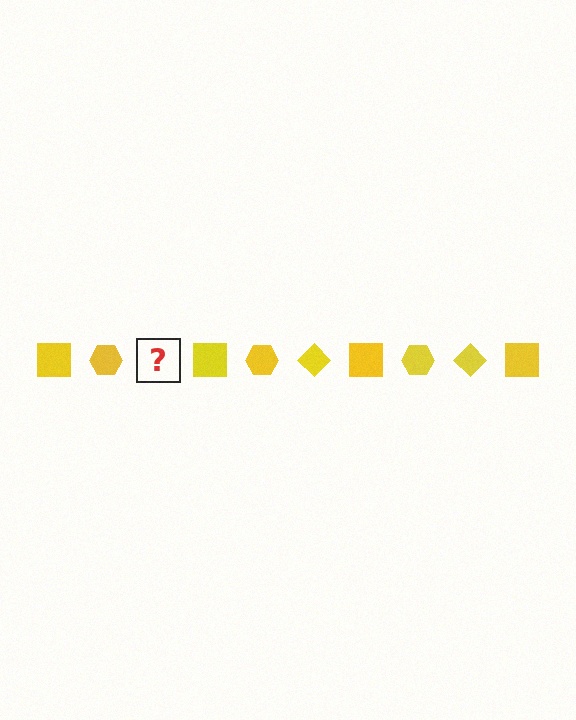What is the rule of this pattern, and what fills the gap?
The rule is that the pattern cycles through square, hexagon, diamond shapes in yellow. The gap should be filled with a yellow diamond.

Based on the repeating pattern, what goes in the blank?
The blank should be a yellow diamond.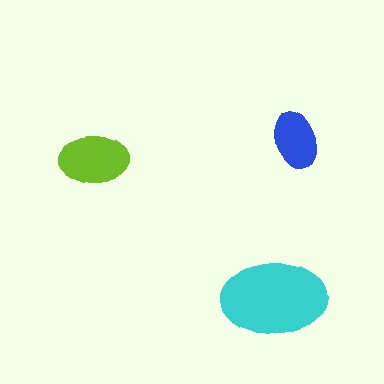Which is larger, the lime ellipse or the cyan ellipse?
The cyan one.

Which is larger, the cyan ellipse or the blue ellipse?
The cyan one.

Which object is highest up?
The blue ellipse is topmost.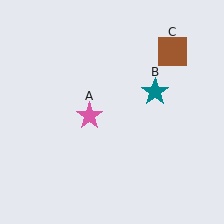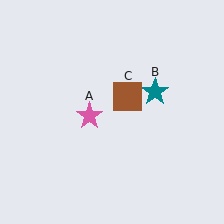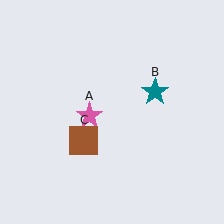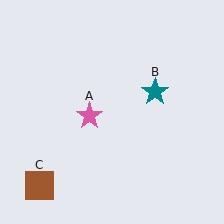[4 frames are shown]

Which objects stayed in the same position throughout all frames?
Pink star (object A) and teal star (object B) remained stationary.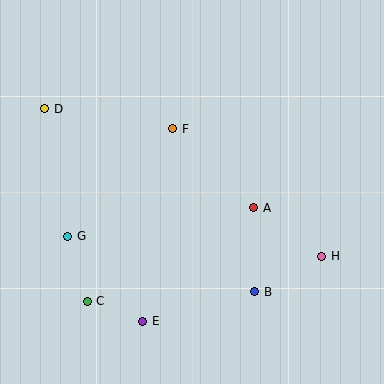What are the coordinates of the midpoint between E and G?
The midpoint between E and G is at (105, 279).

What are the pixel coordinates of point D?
Point D is at (45, 109).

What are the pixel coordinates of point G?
Point G is at (68, 236).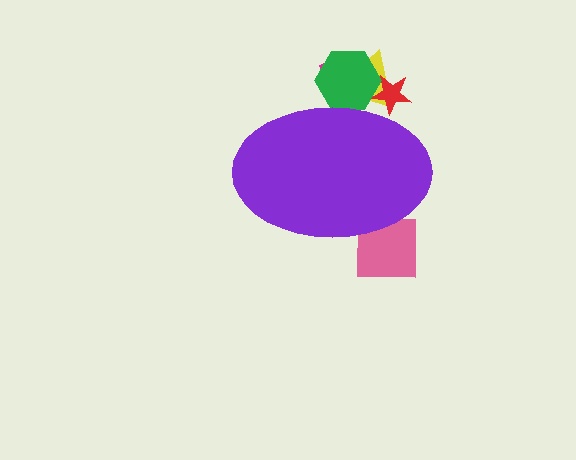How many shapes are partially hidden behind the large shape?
5 shapes are partially hidden.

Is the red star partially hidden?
Yes, the red star is partially hidden behind the purple ellipse.